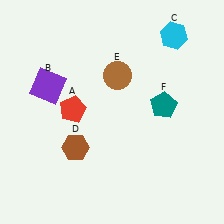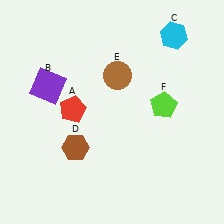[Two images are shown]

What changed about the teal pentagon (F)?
In Image 1, F is teal. In Image 2, it changed to lime.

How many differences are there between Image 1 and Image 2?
There is 1 difference between the two images.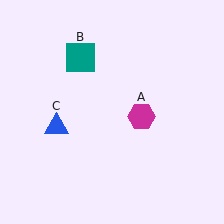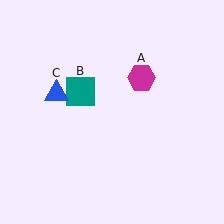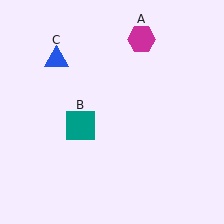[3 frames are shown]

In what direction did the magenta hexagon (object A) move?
The magenta hexagon (object A) moved up.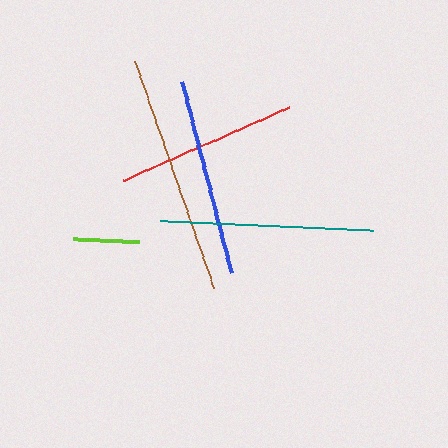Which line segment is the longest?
The brown line is the longest at approximately 241 pixels.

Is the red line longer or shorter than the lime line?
The red line is longer than the lime line.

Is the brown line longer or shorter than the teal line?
The brown line is longer than the teal line.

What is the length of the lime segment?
The lime segment is approximately 66 pixels long.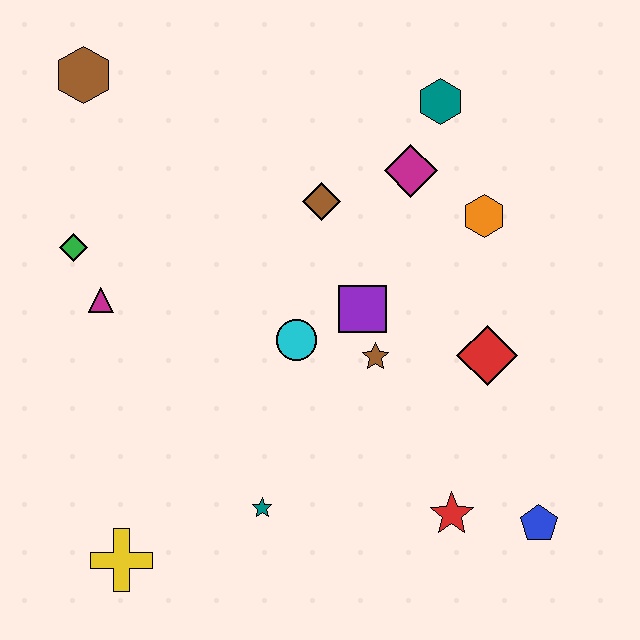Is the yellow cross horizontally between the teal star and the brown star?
No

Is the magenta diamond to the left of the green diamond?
No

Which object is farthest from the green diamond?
The blue pentagon is farthest from the green diamond.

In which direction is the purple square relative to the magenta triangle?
The purple square is to the right of the magenta triangle.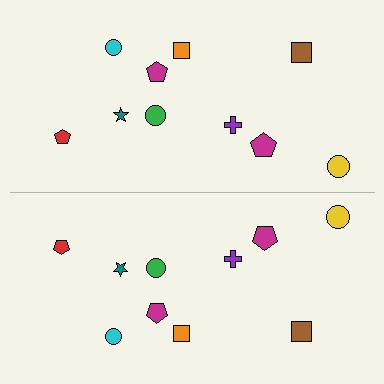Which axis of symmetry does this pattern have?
The pattern has a horizontal axis of symmetry running through the center of the image.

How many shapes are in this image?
There are 20 shapes in this image.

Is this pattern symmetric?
Yes, this pattern has bilateral (reflection) symmetry.